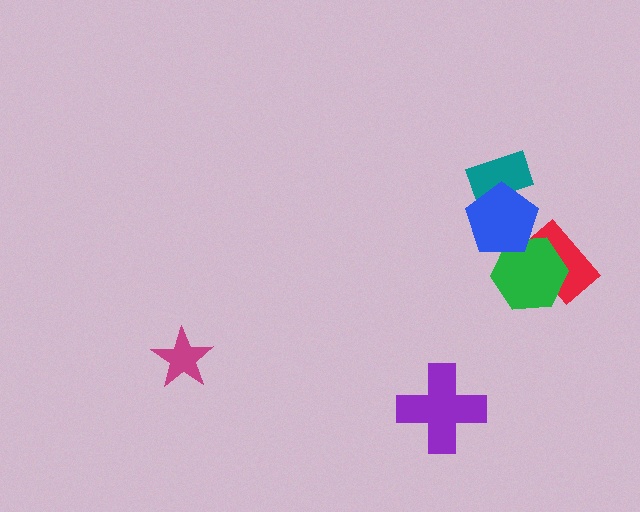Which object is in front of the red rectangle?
The green hexagon is in front of the red rectangle.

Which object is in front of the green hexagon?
The blue pentagon is in front of the green hexagon.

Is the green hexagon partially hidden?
Yes, it is partially covered by another shape.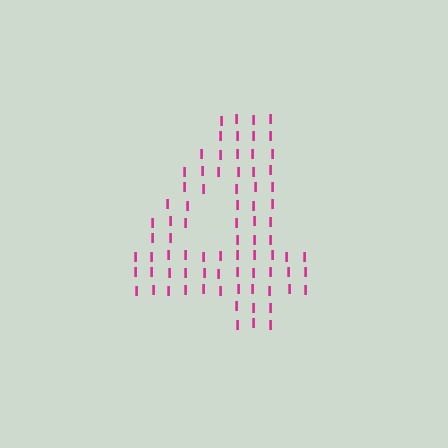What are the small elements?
The small elements are letter I's.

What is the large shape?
The large shape is the digit 4.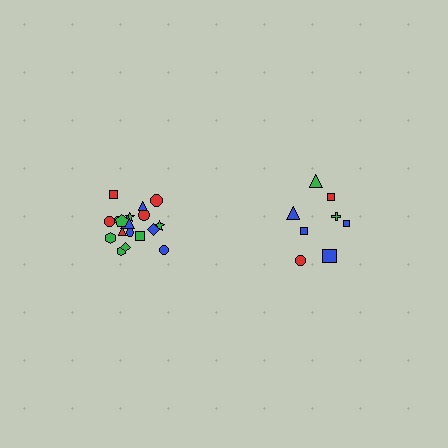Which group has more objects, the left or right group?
The left group.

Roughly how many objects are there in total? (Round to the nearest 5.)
Roughly 25 objects in total.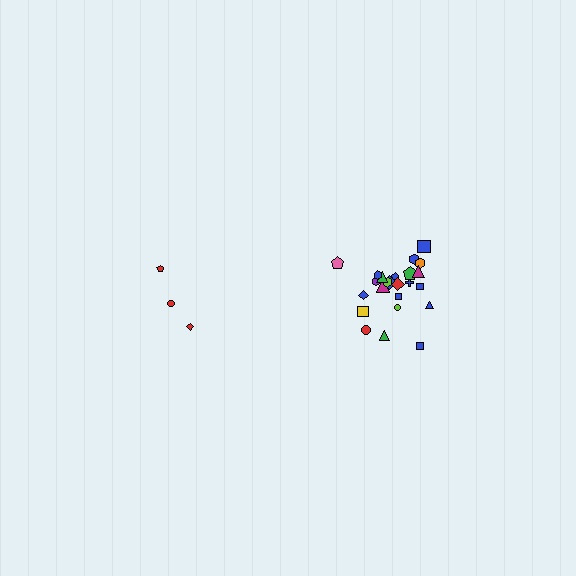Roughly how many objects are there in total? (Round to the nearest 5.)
Roughly 30 objects in total.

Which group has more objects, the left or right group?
The right group.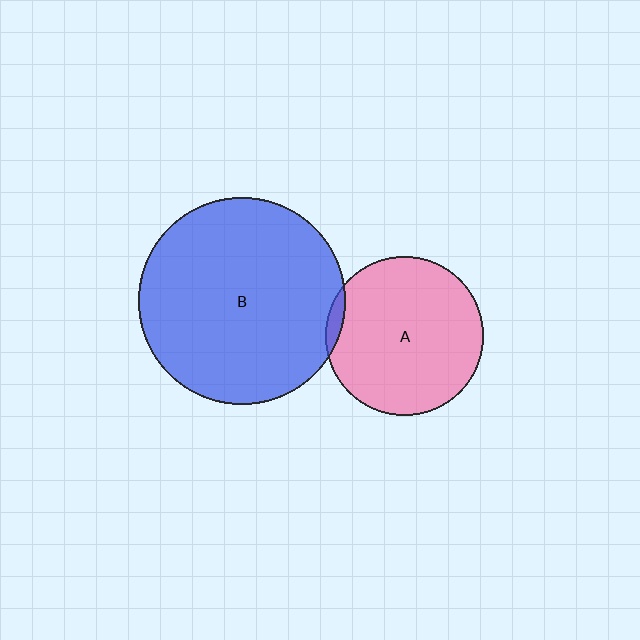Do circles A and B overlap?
Yes.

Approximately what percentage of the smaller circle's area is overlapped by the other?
Approximately 5%.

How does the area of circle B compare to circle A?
Approximately 1.7 times.